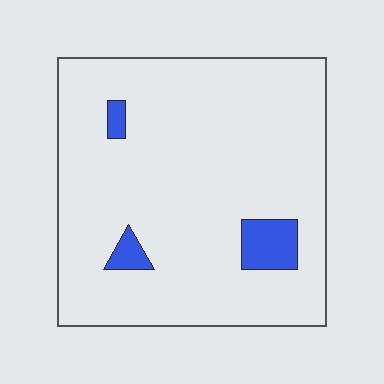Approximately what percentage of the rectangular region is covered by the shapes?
Approximately 5%.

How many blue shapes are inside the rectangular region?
3.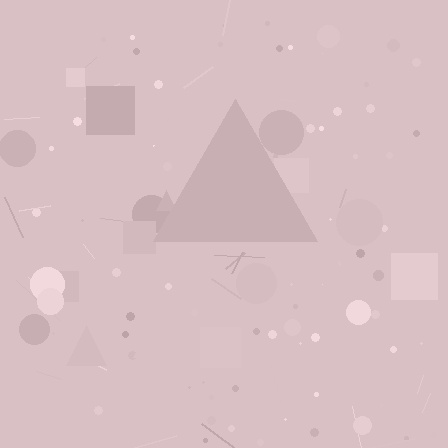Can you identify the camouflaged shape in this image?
The camouflaged shape is a triangle.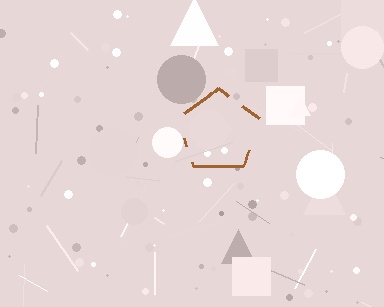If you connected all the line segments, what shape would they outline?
They would outline a pentagon.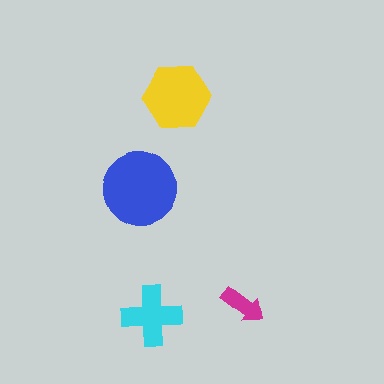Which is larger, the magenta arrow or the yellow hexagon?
The yellow hexagon.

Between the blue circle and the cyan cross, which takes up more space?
The blue circle.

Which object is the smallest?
The magenta arrow.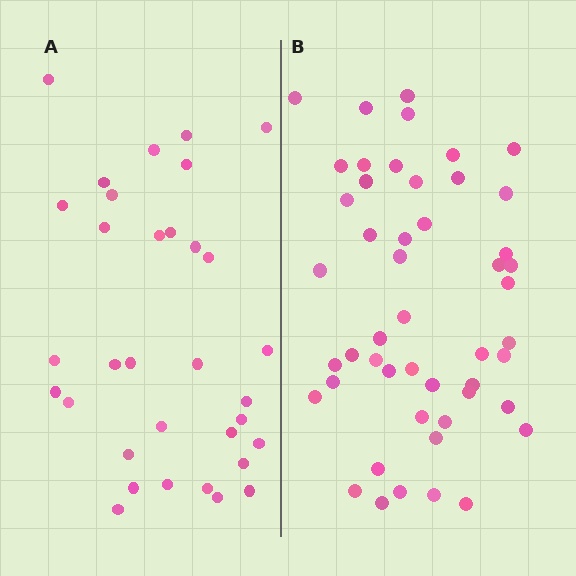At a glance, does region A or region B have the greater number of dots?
Region B (the right region) has more dots.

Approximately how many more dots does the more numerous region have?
Region B has approximately 15 more dots than region A.